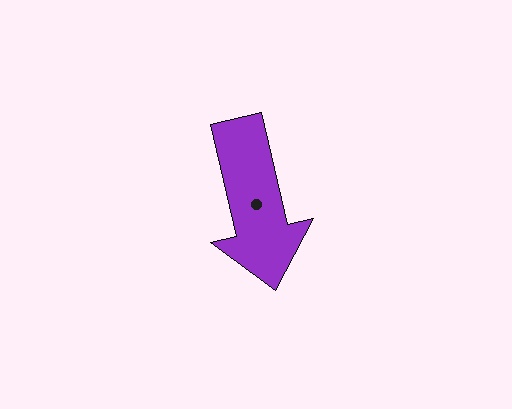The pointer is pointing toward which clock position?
Roughly 6 o'clock.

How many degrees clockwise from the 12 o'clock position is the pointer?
Approximately 167 degrees.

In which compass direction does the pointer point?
South.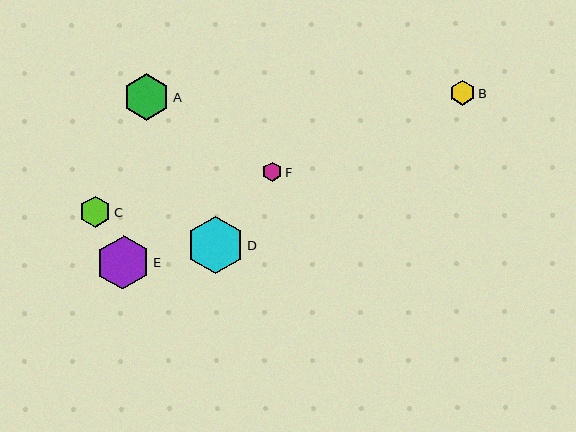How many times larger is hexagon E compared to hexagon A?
Hexagon E is approximately 1.1 times the size of hexagon A.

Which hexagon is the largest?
Hexagon D is the largest with a size of approximately 57 pixels.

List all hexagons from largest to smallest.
From largest to smallest: D, E, A, C, B, F.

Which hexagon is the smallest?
Hexagon F is the smallest with a size of approximately 19 pixels.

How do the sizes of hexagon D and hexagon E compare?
Hexagon D and hexagon E are approximately the same size.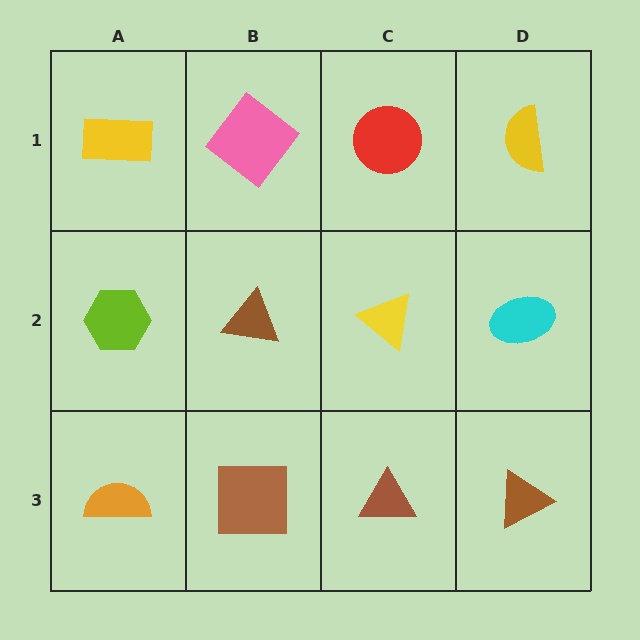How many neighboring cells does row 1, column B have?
3.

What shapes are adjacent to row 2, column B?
A pink diamond (row 1, column B), a brown square (row 3, column B), a lime hexagon (row 2, column A), a yellow triangle (row 2, column C).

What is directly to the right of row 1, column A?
A pink diamond.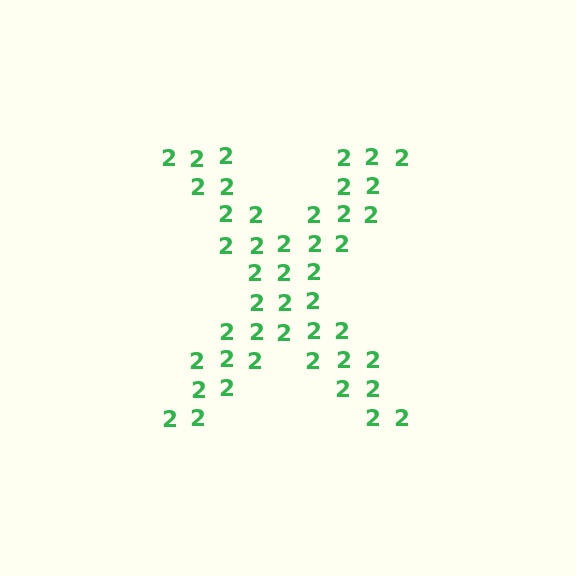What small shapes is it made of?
It is made of small digit 2's.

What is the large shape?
The large shape is the letter X.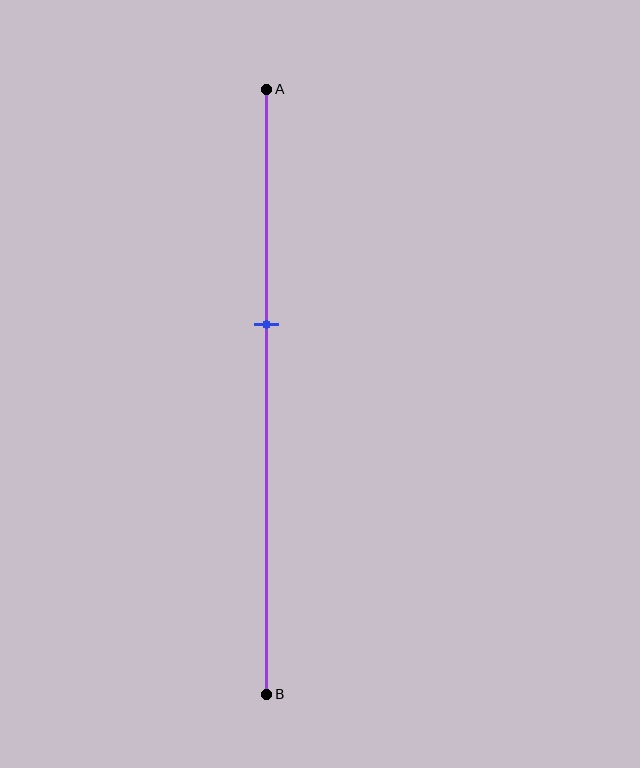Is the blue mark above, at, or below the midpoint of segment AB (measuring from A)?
The blue mark is above the midpoint of segment AB.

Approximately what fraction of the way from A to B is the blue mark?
The blue mark is approximately 40% of the way from A to B.